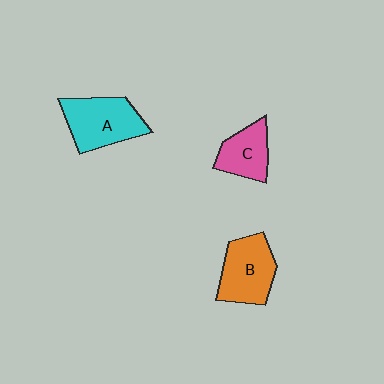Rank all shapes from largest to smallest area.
From largest to smallest: A (cyan), B (orange), C (pink).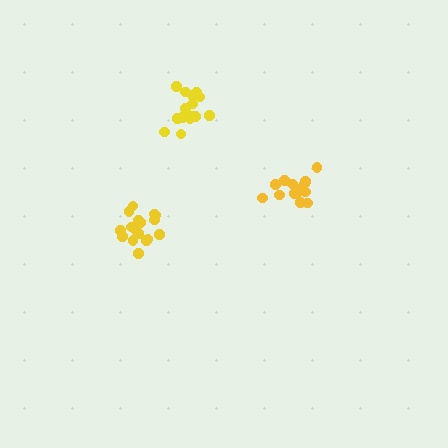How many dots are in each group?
Group 1: 18 dots, Group 2: 14 dots, Group 3: 17 dots (49 total).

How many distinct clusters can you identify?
There are 3 distinct clusters.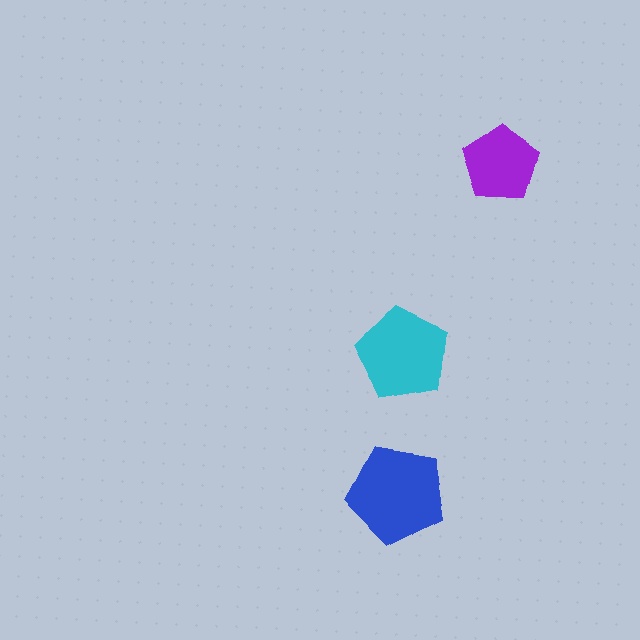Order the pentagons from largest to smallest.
the blue one, the cyan one, the purple one.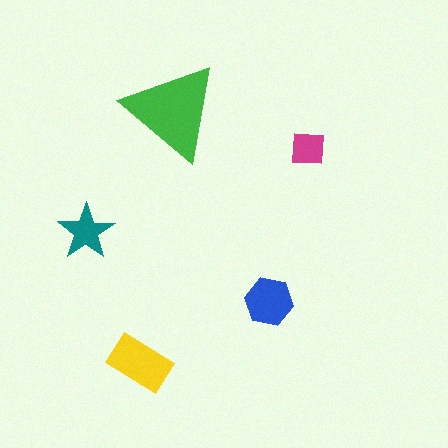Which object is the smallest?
The magenta square.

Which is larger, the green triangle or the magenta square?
The green triangle.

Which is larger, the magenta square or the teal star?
The teal star.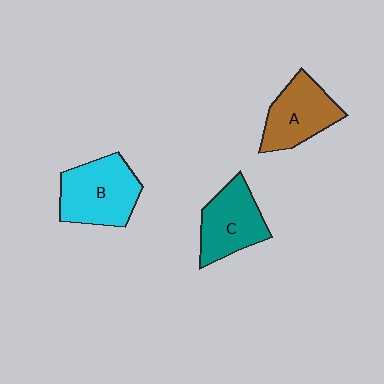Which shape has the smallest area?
Shape C (teal).